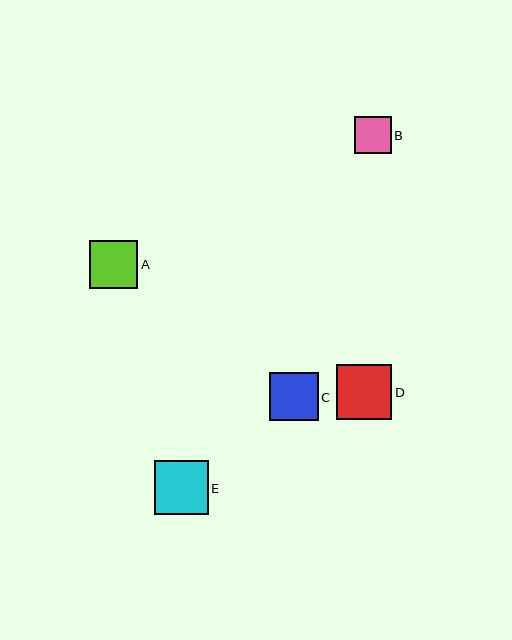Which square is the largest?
Square D is the largest with a size of approximately 55 pixels.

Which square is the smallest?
Square B is the smallest with a size of approximately 37 pixels.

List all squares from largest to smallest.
From largest to smallest: D, E, C, A, B.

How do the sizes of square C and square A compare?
Square C and square A are approximately the same size.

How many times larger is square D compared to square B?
Square D is approximately 1.5 times the size of square B.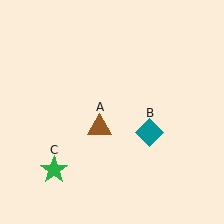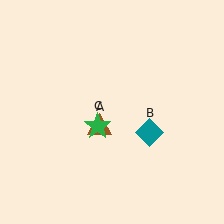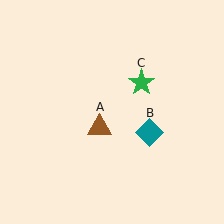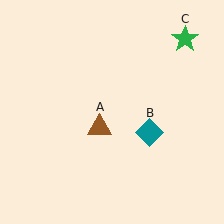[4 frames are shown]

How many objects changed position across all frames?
1 object changed position: green star (object C).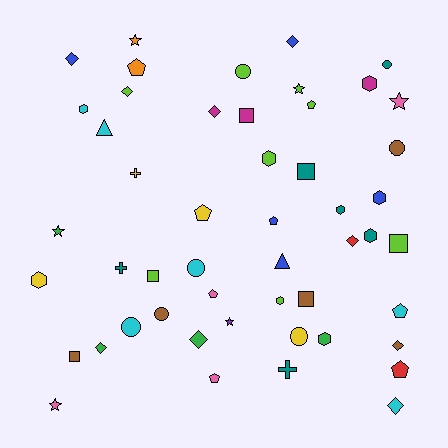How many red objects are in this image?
There are 2 red objects.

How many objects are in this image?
There are 50 objects.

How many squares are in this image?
There are 6 squares.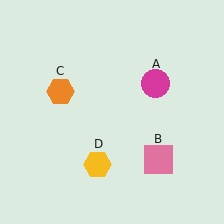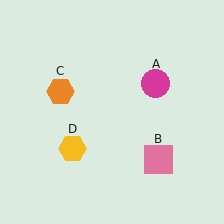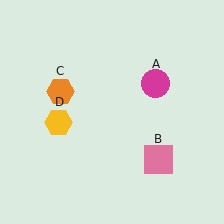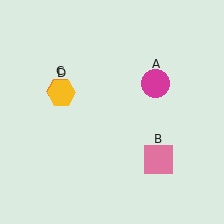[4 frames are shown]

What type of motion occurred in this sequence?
The yellow hexagon (object D) rotated clockwise around the center of the scene.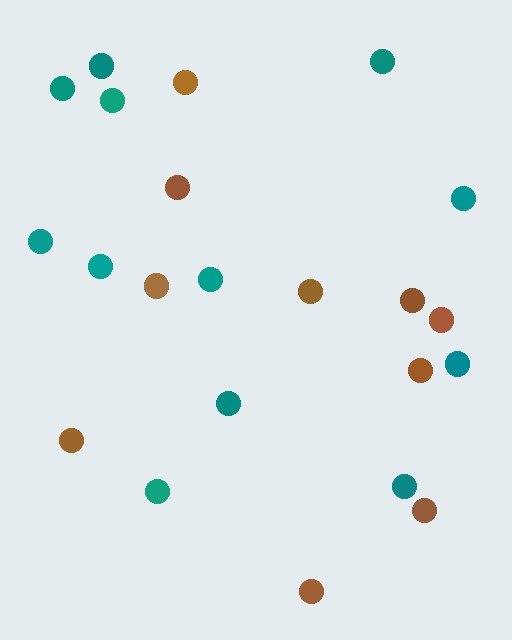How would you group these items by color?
There are 2 groups: one group of brown circles (10) and one group of teal circles (12).